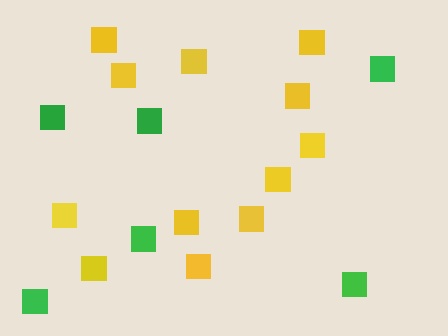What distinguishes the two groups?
There are 2 groups: one group of yellow squares (12) and one group of green squares (6).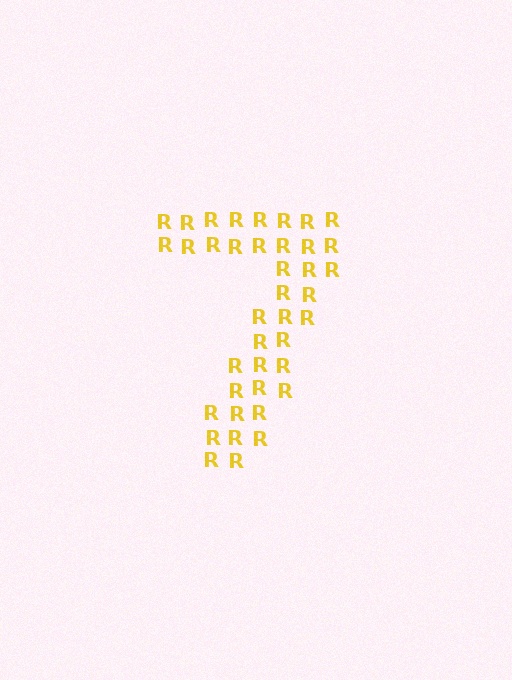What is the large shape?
The large shape is the digit 7.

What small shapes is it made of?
It is made of small letter R's.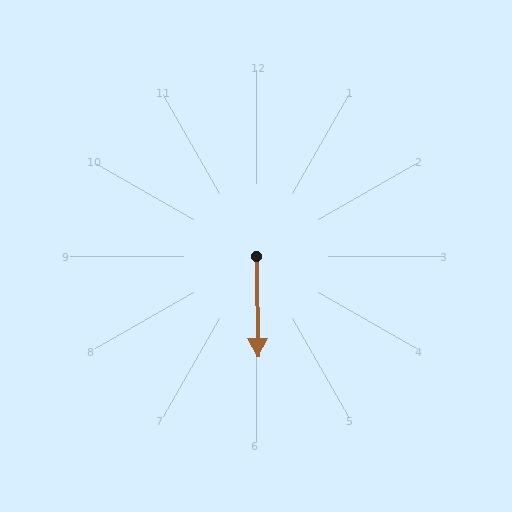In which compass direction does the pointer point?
South.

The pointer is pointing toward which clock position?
Roughly 6 o'clock.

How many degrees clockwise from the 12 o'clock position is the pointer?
Approximately 179 degrees.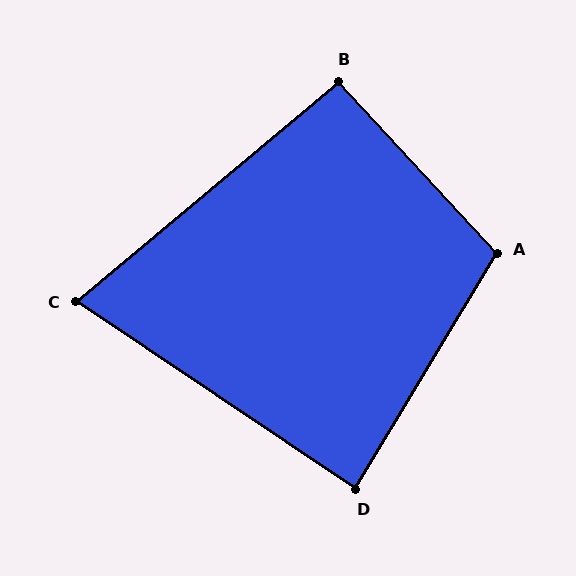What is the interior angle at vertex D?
Approximately 87 degrees (approximately right).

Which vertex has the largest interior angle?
A, at approximately 106 degrees.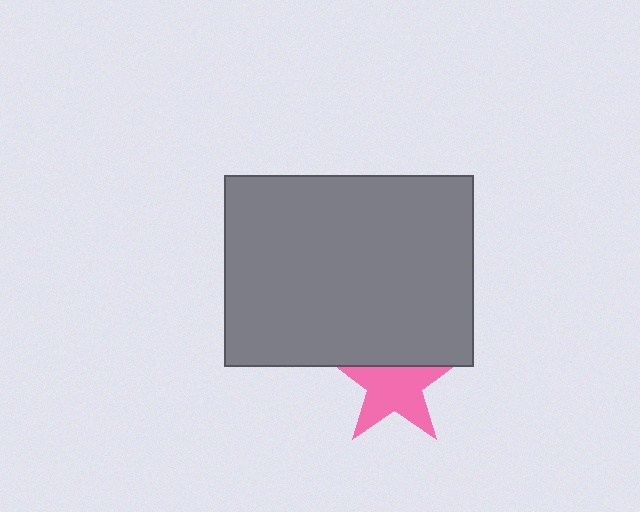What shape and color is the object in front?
The object in front is a gray rectangle.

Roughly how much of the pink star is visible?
Most of it is visible (roughly 69%).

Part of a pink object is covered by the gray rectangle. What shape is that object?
It is a star.